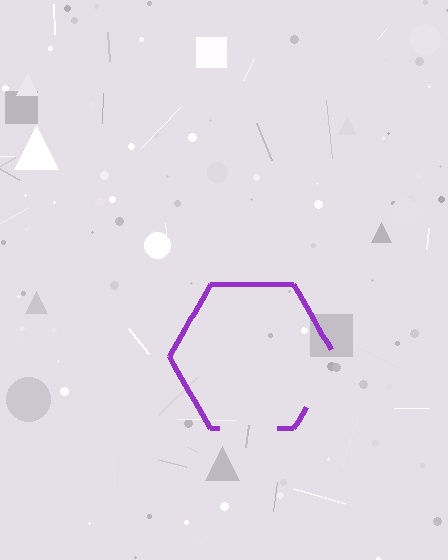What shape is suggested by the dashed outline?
The dashed outline suggests a hexagon.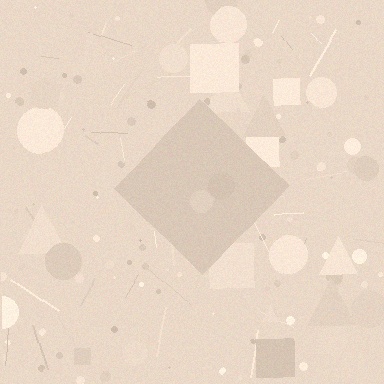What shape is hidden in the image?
A diamond is hidden in the image.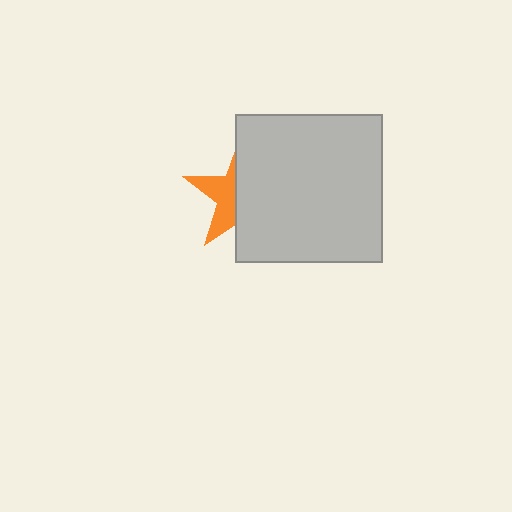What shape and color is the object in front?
The object in front is a light gray square.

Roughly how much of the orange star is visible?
A small part of it is visible (roughly 40%).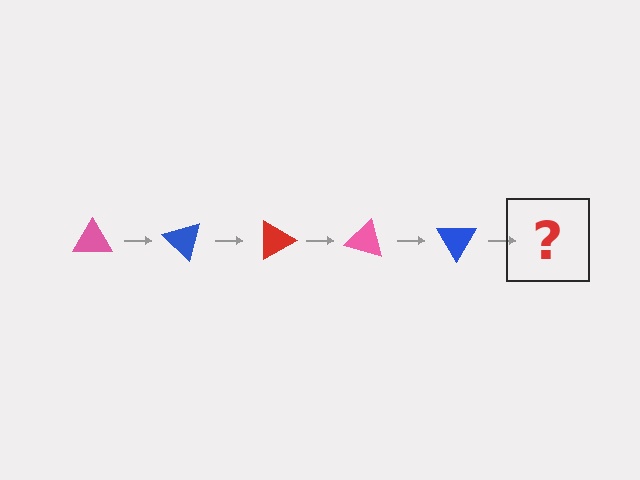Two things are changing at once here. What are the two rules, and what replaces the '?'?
The two rules are that it rotates 45 degrees each step and the color cycles through pink, blue, and red. The '?' should be a red triangle, rotated 225 degrees from the start.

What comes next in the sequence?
The next element should be a red triangle, rotated 225 degrees from the start.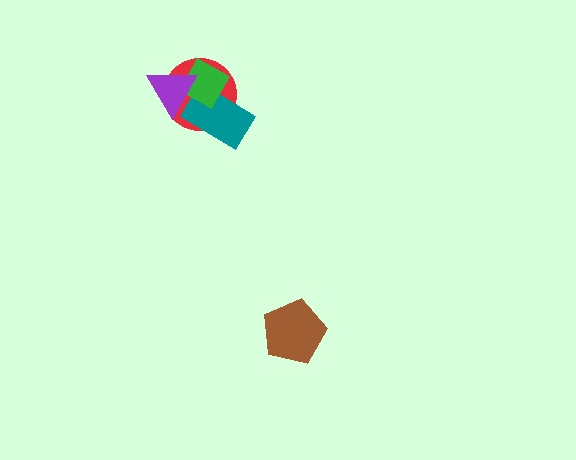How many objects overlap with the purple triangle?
3 objects overlap with the purple triangle.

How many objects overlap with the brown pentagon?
0 objects overlap with the brown pentagon.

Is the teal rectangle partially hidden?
Yes, it is partially covered by another shape.